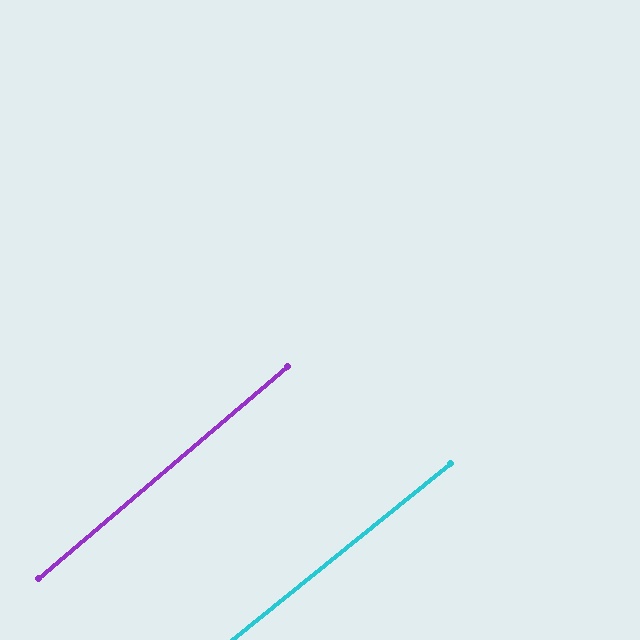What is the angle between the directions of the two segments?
Approximately 1 degree.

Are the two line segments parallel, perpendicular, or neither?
Parallel — their directions differ by only 1.4°.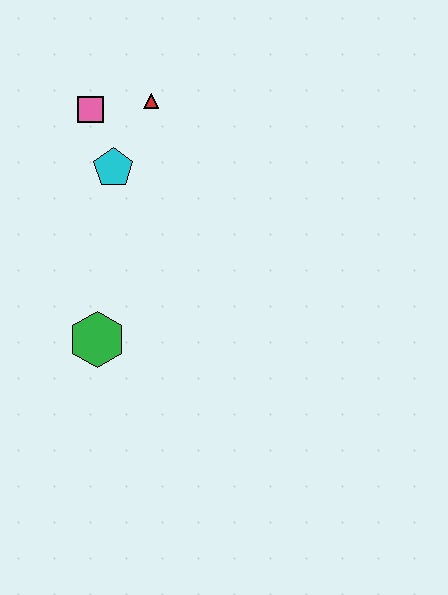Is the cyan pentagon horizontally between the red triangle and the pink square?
Yes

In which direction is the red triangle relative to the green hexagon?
The red triangle is above the green hexagon.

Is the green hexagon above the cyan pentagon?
No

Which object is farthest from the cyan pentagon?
The green hexagon is farthest from the cyan pentagon.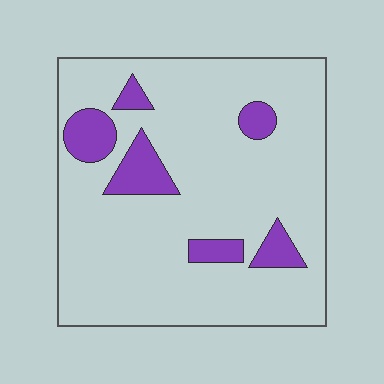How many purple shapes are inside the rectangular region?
6.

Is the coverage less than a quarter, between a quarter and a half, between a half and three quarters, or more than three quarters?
Less than a quarter.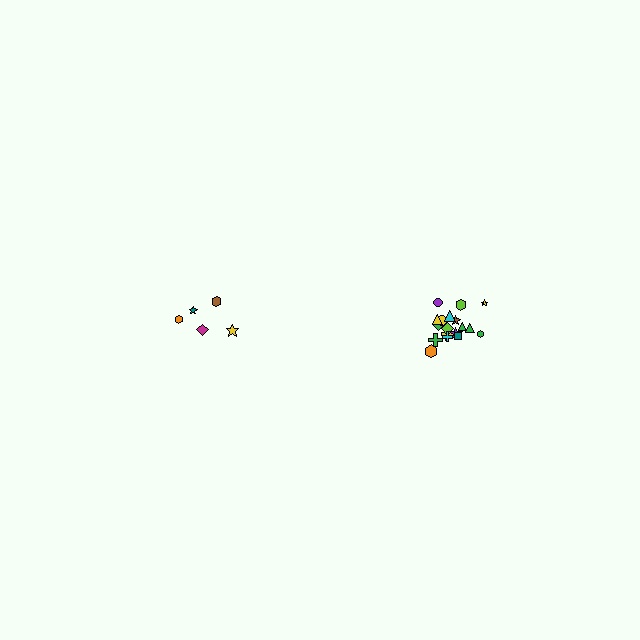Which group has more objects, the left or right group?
The right group.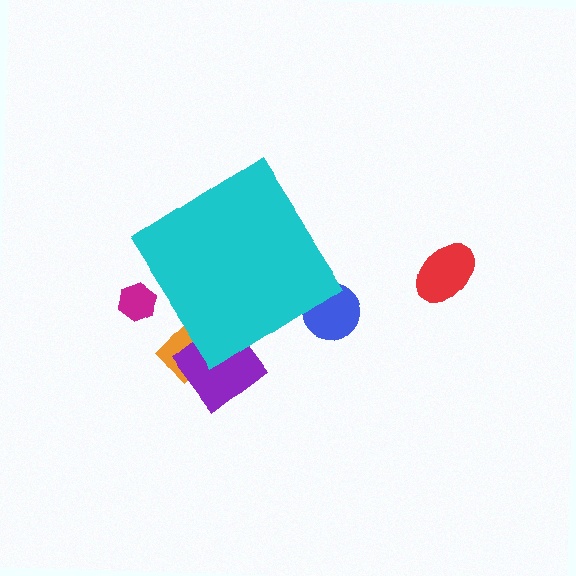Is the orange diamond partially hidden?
Yes, the orange diamond is partially hidden behind the cyan diamond.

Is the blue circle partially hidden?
Yes, the blue circle is partially hidden behind the cyan diamond.